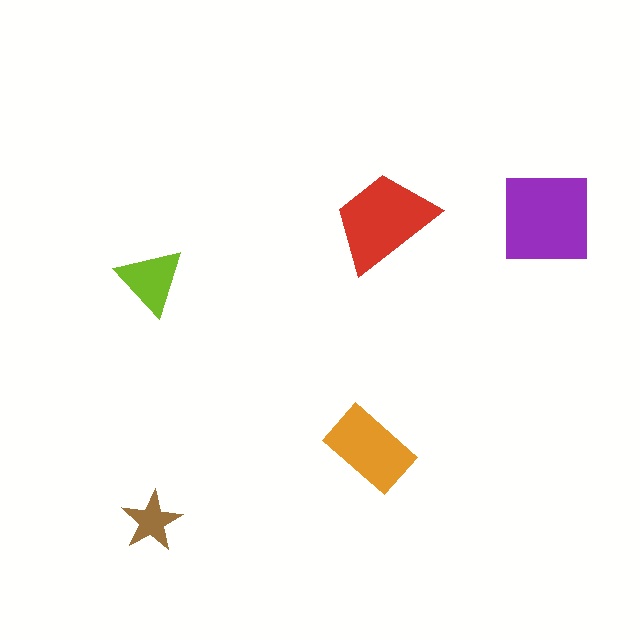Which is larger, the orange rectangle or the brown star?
The orange rectangle.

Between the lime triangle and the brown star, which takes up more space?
The lime triangle.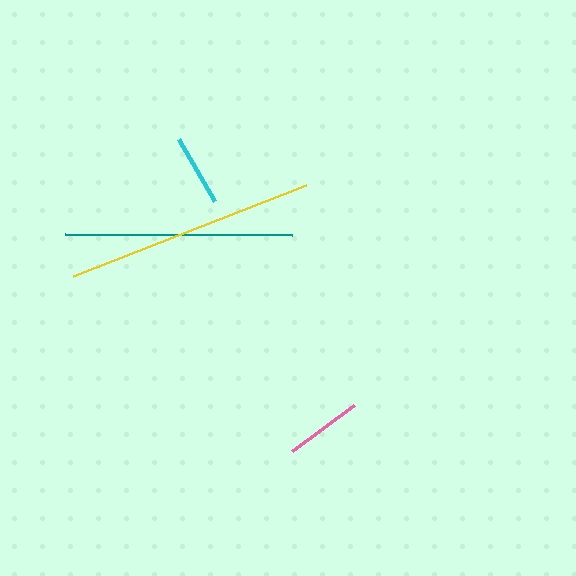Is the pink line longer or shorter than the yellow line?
The yellow line is longer than the pink line.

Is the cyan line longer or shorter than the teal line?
The teal line is longer than the cyan line.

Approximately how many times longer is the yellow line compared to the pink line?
The yellow line is approximately 3.2 times the length of the pink line.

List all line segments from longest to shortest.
From longest to shortest: yellow, teal, pink, cyan.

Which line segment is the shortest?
The cyan line is the shortest at approximately 72 pixels.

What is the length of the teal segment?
The teal segment is approximately 227 pixels long.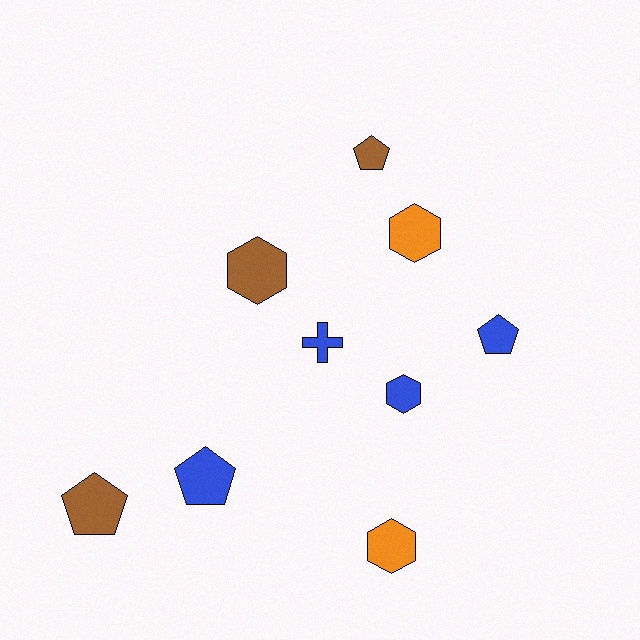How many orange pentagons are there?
There are no orange pentagons.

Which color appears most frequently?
Blue, with 4 objects.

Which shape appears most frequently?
Hexagon, with 4 objects.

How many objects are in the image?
There are 9 objects.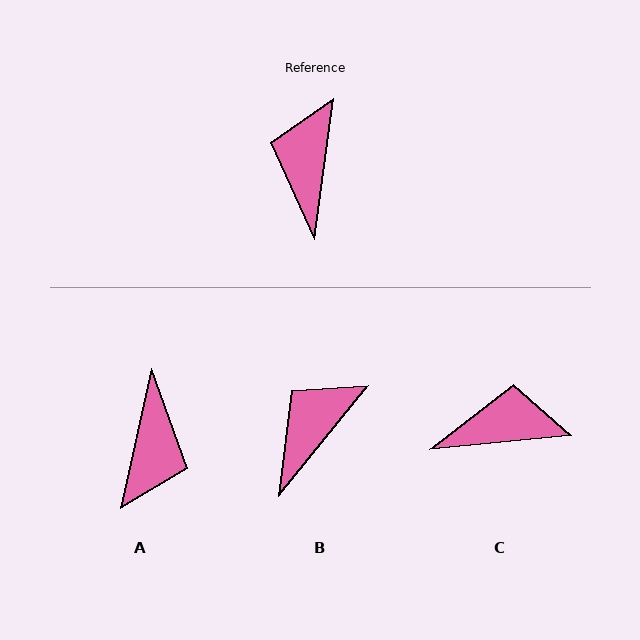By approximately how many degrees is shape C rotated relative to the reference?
Approximately 76 degrees clockwise.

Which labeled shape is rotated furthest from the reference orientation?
A, about 175 degrees away.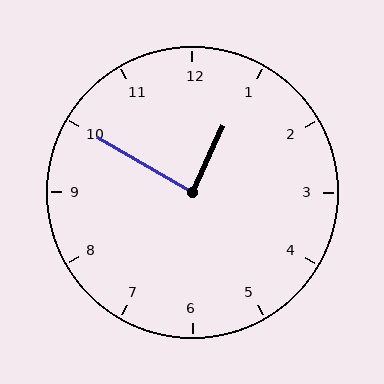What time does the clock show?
12:50.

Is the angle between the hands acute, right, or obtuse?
It is right.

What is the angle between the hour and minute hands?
Approximately 85 degrees.